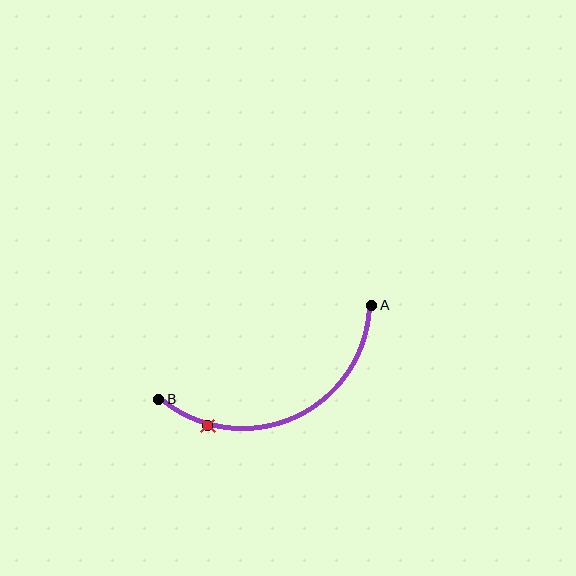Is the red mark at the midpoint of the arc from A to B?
No. The red mark lies on the arc but is closer to endpoint B. The arc midpoint would be at the point on the curve equidistant along the arc from both A and B.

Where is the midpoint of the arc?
The arc midpoint is the point on the curve farthest from the straight line joining A and B. It sits below that line.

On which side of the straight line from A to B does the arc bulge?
The arc bulges below the straight line connecting A and B.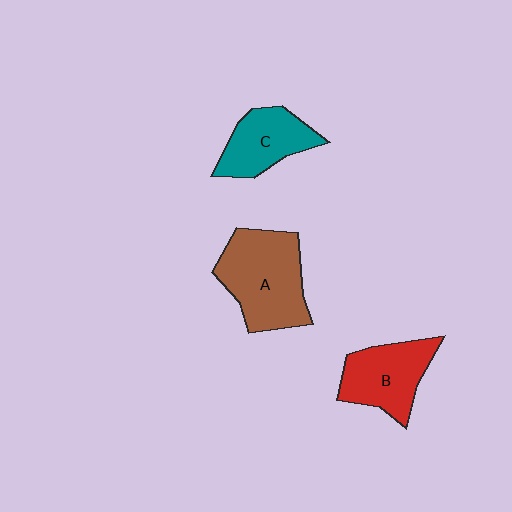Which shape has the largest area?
Shape A (brown).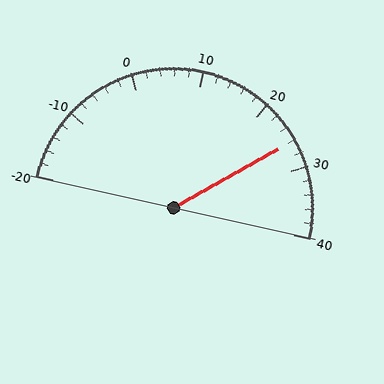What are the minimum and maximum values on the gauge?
The gauge ranges from -20 to 40.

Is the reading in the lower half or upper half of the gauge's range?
The reading is in the upper half of the range (-20 to 40).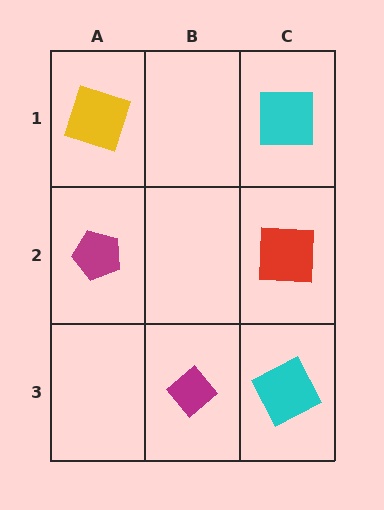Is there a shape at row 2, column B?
No, that cell is empty.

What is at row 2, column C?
A red square.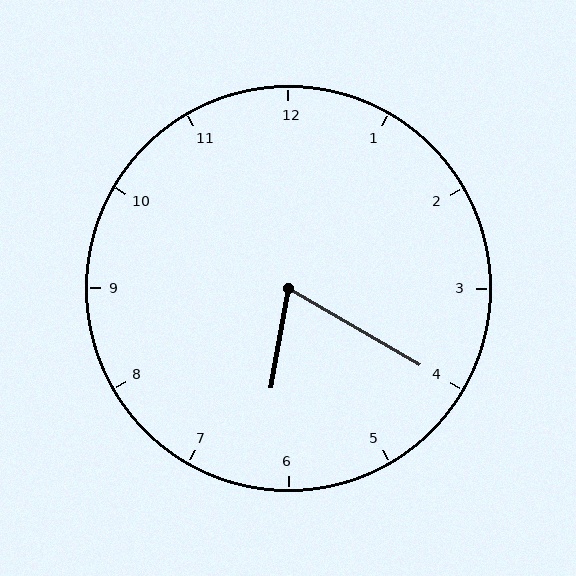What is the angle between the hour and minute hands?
Approximately 70 degrees.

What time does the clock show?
6:20.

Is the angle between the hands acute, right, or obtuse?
It is acute.